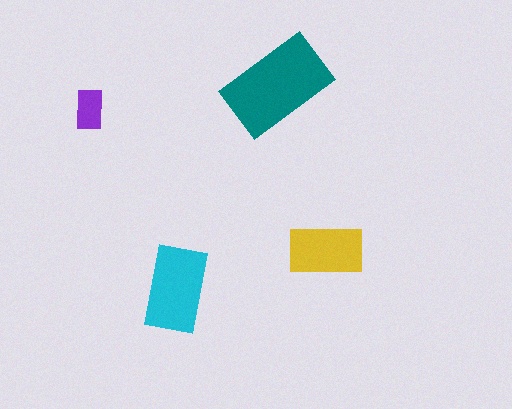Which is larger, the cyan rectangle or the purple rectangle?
The cyan one.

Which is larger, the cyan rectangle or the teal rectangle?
The teal one.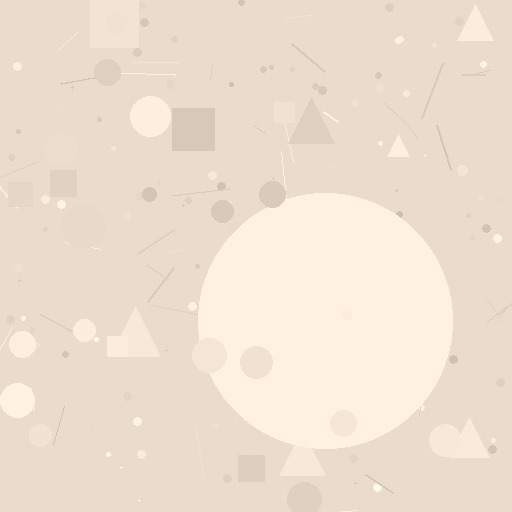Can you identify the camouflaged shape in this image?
The camouflaged shape is a circle.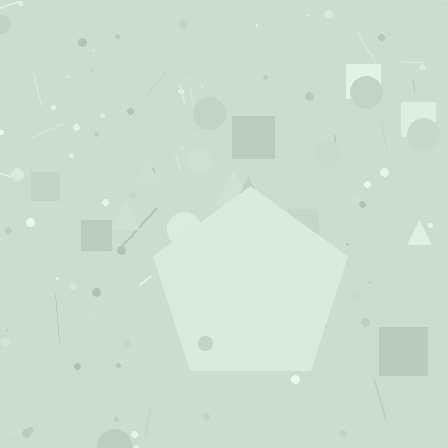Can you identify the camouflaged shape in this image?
The camouflaged shape is a pentagon.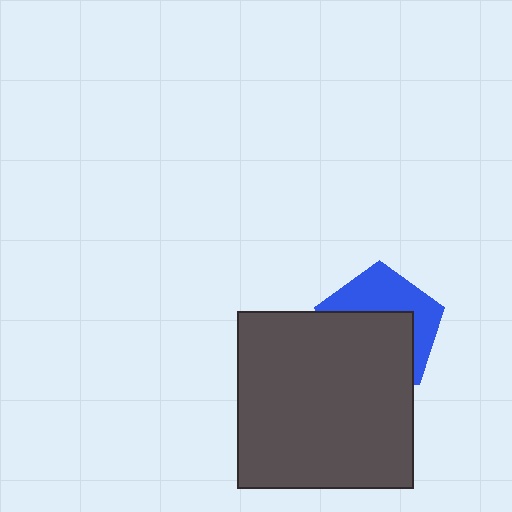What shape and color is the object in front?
The object in front is a dark gray square.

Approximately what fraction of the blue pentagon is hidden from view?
Roughly 56% of the blue pentagon is hidden behind the dark gray square.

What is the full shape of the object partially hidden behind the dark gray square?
The partially hidden object is a blue pentagon.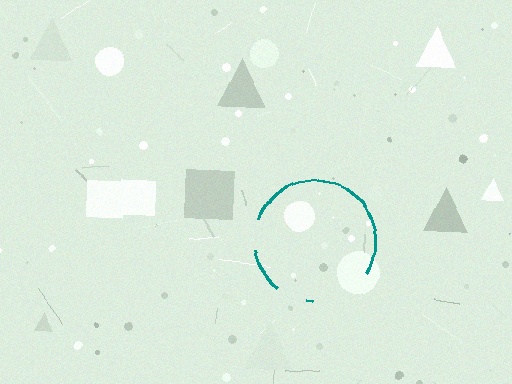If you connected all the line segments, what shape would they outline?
They would outline a circle.